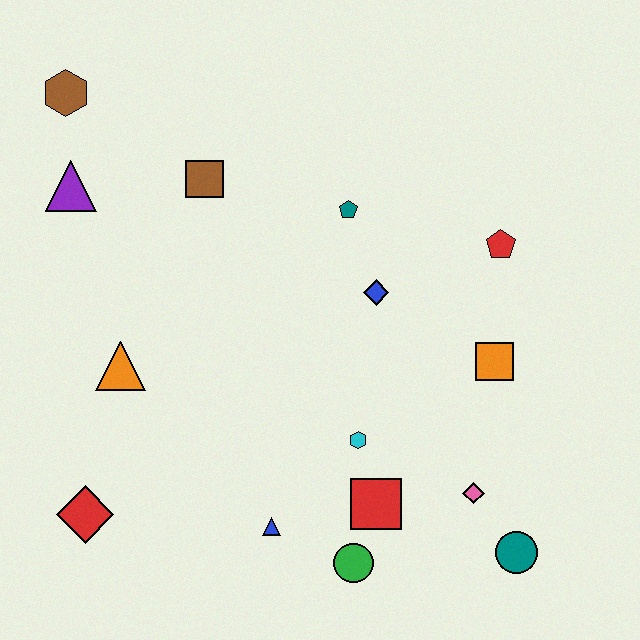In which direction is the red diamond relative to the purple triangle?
The red diamond is below the purple triangle.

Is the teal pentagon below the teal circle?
No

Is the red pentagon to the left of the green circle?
No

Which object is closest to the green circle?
The red square is closest to the green circle.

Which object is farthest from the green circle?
The brown hexagon is farthest from the green circle.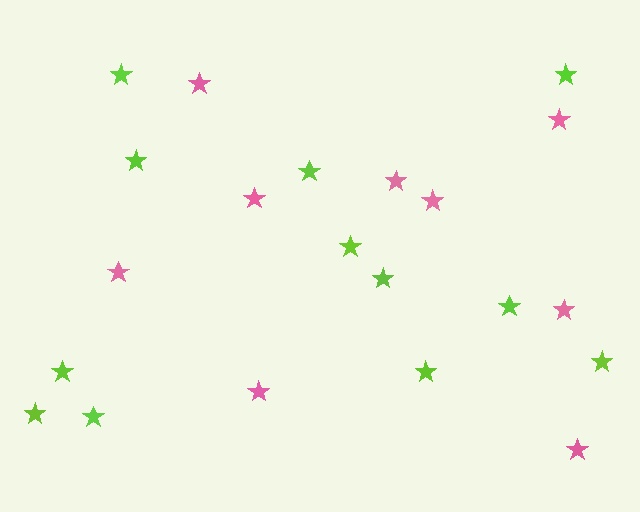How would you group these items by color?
There are 2 groups: one group of lime stars (12) and one group of pink stars (9).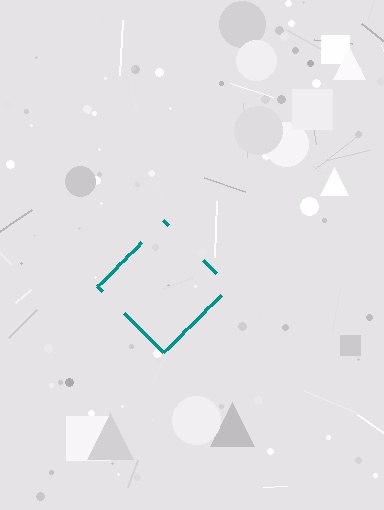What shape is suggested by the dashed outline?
The dashed outline suggests a diamond.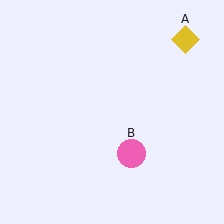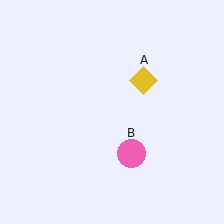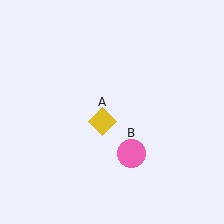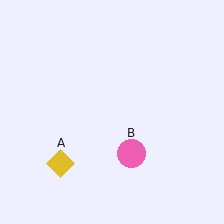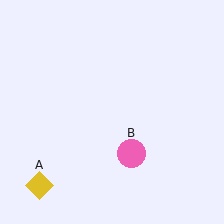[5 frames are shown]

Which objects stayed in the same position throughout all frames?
Pink circle (object B) remained stationary.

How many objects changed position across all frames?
1 object changed position: yellow diamond (object A).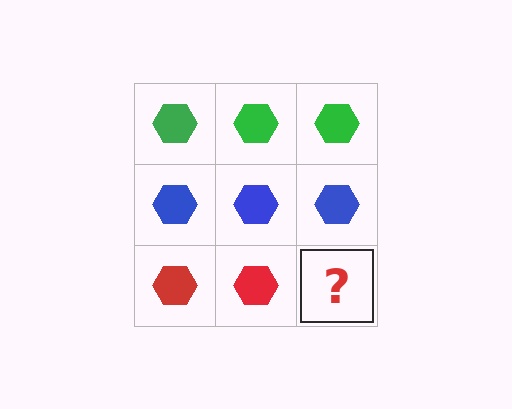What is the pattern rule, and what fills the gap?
The rule is that each row has a consistent color. The gap should be filled with a red hexagon.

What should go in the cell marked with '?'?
The missing cell should contain a red hexagon.